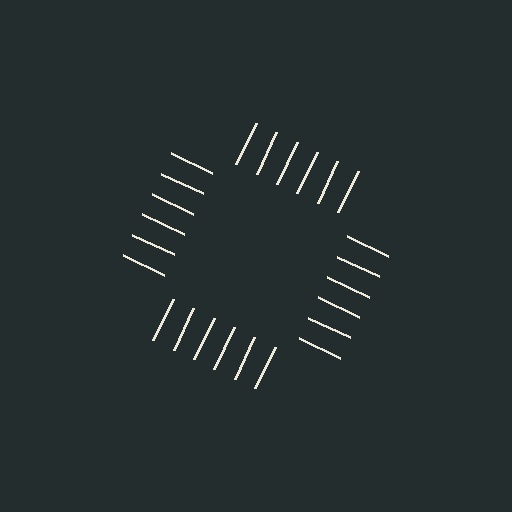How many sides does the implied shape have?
4 sides — the line-ends trace a square.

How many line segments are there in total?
24 — 6 along each of the 4 edges.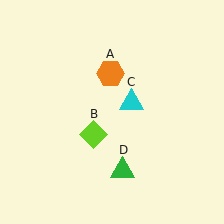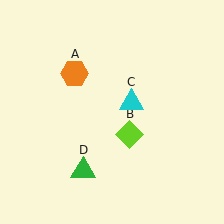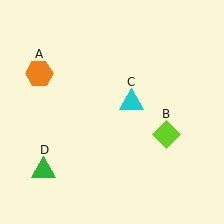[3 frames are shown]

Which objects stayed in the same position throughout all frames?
Cyan triangle (object C) remained stationary.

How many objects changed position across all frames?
3 objects changed position: orange hexagon (object A), lime diamond (object B), green triangle (object D).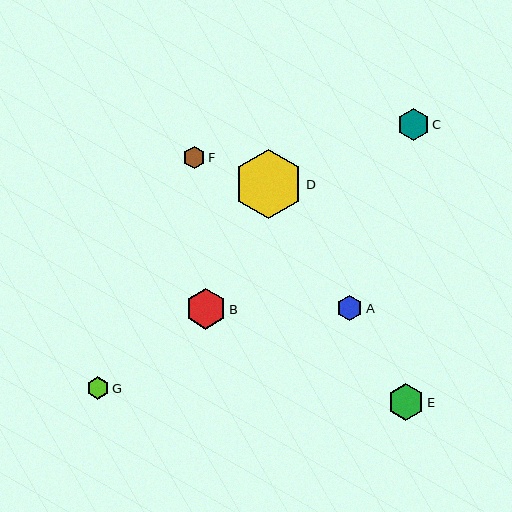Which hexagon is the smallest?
Hexagon F is the smallest with a size of approximately 22 pixels.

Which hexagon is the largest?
Hexagon D is the largest with a size of approximately 70 pixels.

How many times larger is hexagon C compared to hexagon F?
Hexagon C is approximately 1.4 times the size of hexagon F.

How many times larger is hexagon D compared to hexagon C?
Hexagon D is approximately 2.2 times the size of hexagon C.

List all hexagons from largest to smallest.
From largest to smallest: D, B, E, C, A, G, F.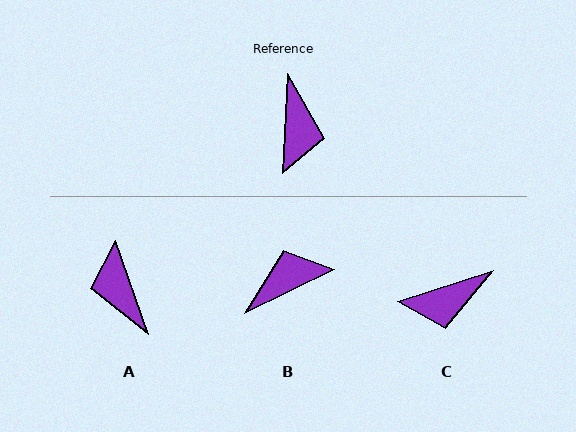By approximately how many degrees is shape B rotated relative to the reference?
Approximately 120 degrees counter-clockwise.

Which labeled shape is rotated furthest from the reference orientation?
A, about 157 degrees away.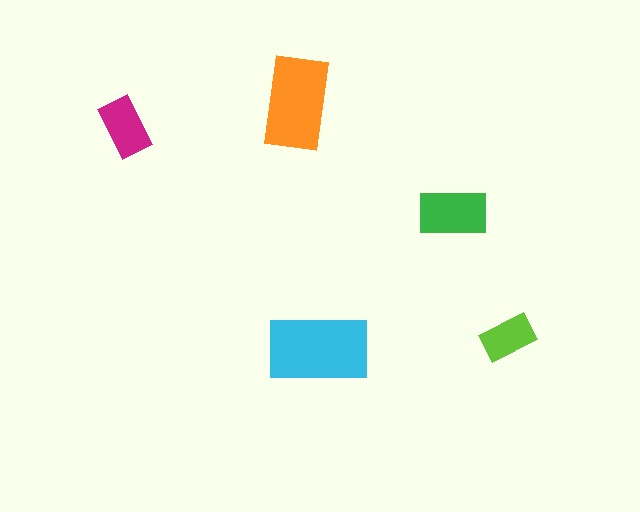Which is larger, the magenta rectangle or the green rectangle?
The green one.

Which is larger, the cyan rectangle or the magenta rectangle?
The cyan one.